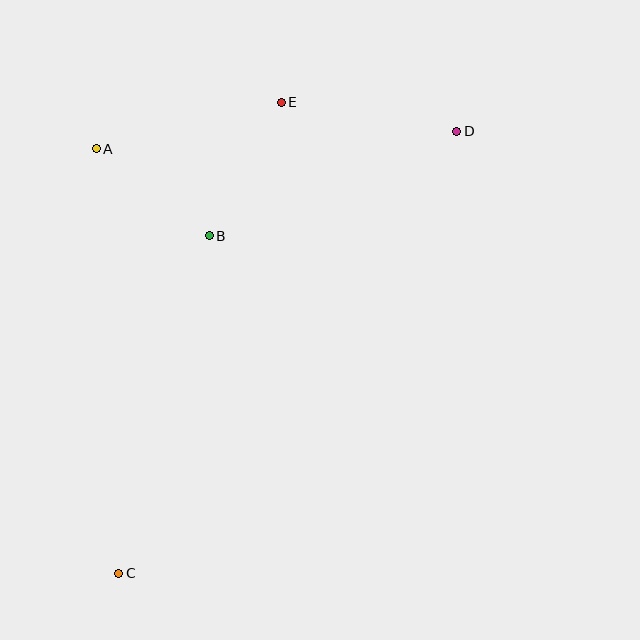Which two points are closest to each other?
Points A and B are closest to each other.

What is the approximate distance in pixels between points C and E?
The distance between C and E is approximately 498 pixels.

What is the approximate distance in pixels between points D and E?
The distance between D and E is approximately 178 pixels.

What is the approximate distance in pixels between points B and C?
The distance between B and C is approximately 349 pixels.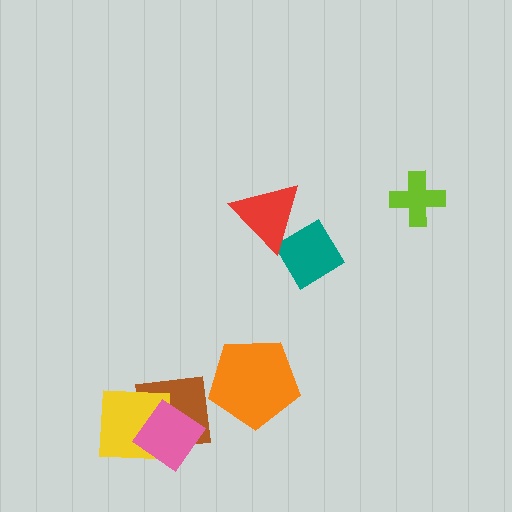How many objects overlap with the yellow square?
2 objects overlap with the yellow square.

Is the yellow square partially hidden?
Yes, it is partially covered by another shape.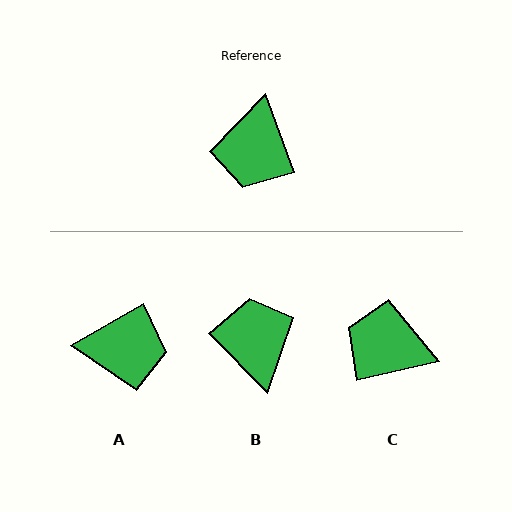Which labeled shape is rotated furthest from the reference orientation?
B, about 155 degrees away.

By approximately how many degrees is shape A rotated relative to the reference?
Approximately 99 degrees counter-clockwise.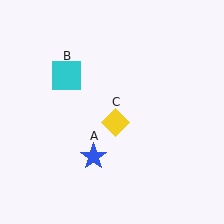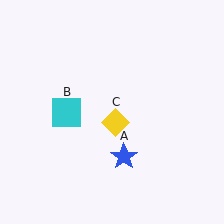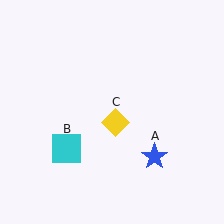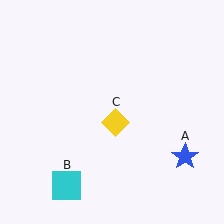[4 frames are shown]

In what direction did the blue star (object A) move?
The blue star (object A) moved right.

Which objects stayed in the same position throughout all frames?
Yellow diamond (object C) remained stationary.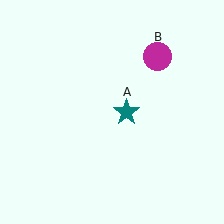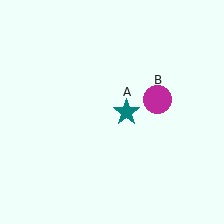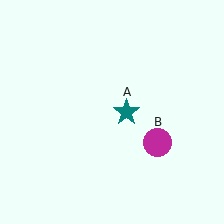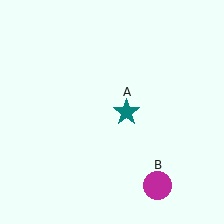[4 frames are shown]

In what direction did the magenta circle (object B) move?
The magenta circle (object B) moved down.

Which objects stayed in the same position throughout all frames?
Teal star (object A) remained stationary.